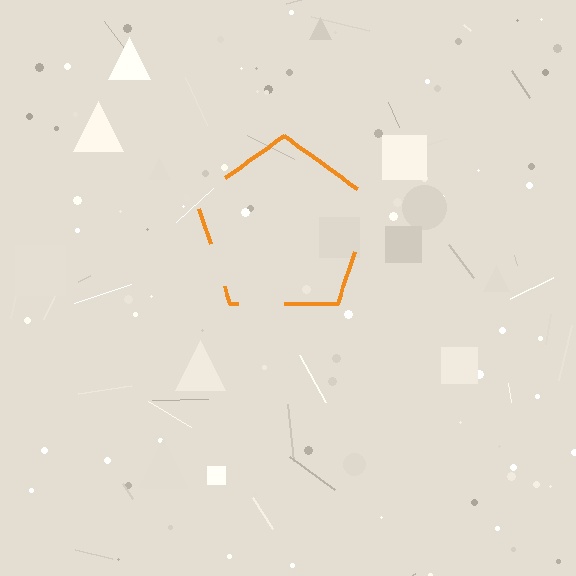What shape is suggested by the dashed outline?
The dashed outline suggests a pentagon.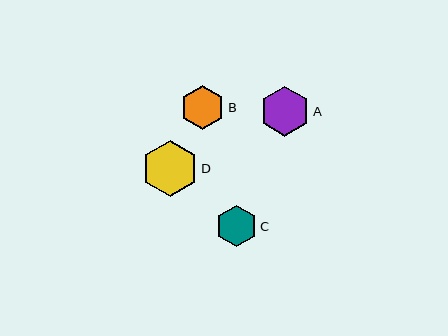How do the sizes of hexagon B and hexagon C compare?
Hexagon B and hexagon C are approximately the same size.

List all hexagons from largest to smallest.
From largest to smallest: D, A, B, C.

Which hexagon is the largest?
Hexagon D is the largest with a size of approximately 56 pixels.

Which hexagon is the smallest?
Hexagon C is the smallest with a size of approximately 41 pixels.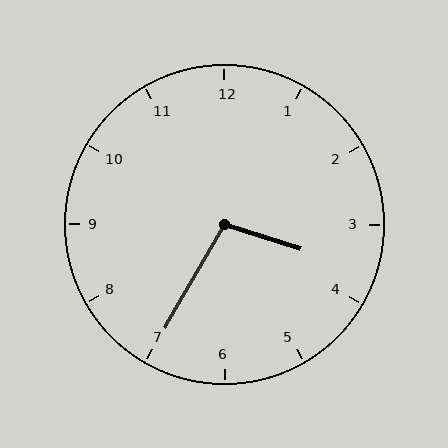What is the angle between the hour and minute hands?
Approximately 102 degrees.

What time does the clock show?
3:35.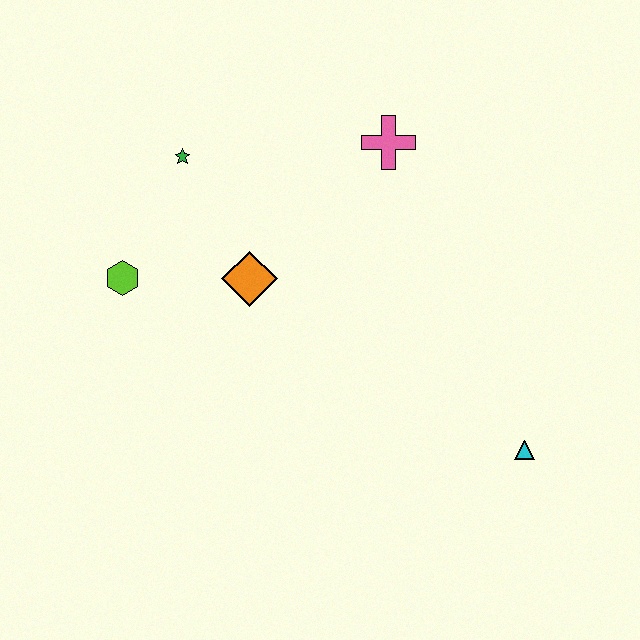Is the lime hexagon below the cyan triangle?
No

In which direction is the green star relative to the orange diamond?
The green star is above the orange diamond.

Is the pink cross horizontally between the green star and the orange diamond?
No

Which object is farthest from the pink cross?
The cyan triangle is farthest from the pink cross.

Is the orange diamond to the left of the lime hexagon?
No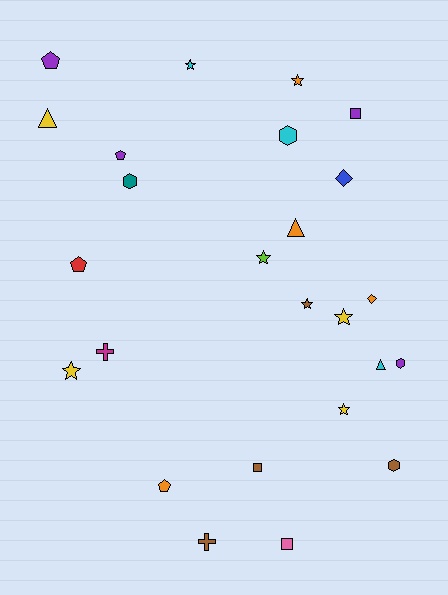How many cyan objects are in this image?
There are 3 cyan objects.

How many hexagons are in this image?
There are 4 hexagons.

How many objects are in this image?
There are 25 objects.